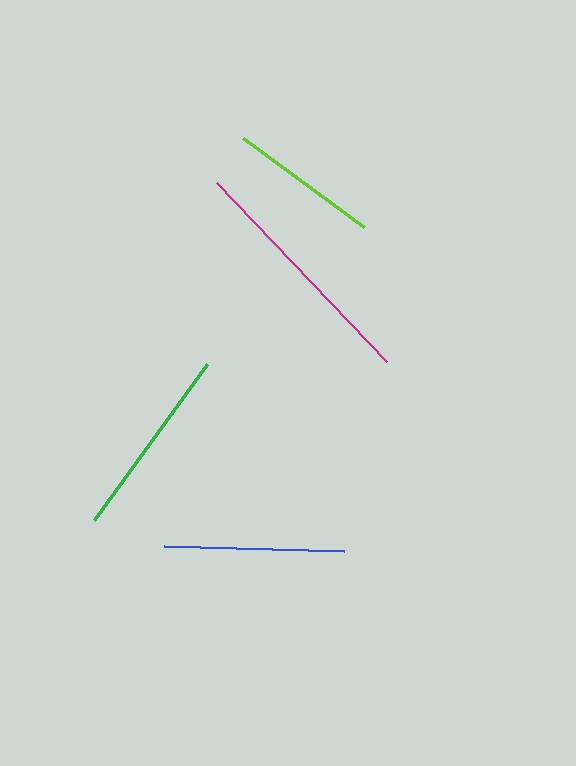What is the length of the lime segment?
The lime segment is approximately 150 pixels long.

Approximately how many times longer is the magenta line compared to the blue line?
The magenta line is approximately 1.4 times the length of the blue line.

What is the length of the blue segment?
The blue segment is approximately 179 pixels long.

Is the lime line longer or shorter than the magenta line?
The magenta line is longer than the lime line.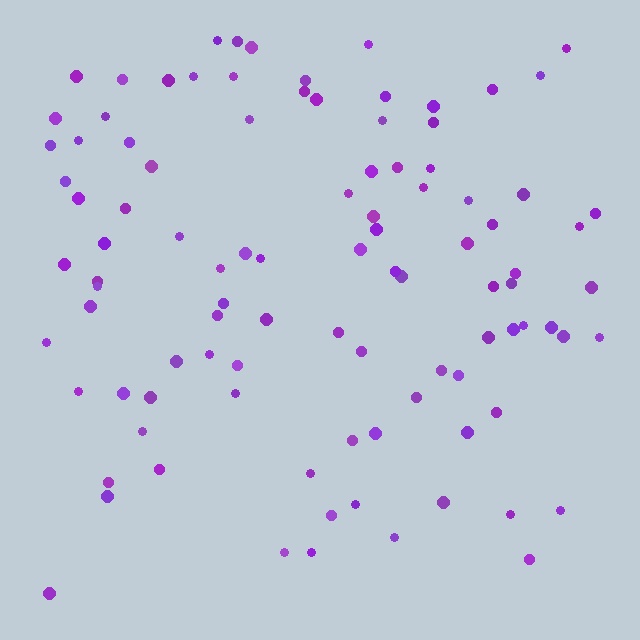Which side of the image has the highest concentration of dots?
The top.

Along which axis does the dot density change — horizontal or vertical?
Vertical.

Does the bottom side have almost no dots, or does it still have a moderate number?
Still a moderate number, just noticeably fewer than the top.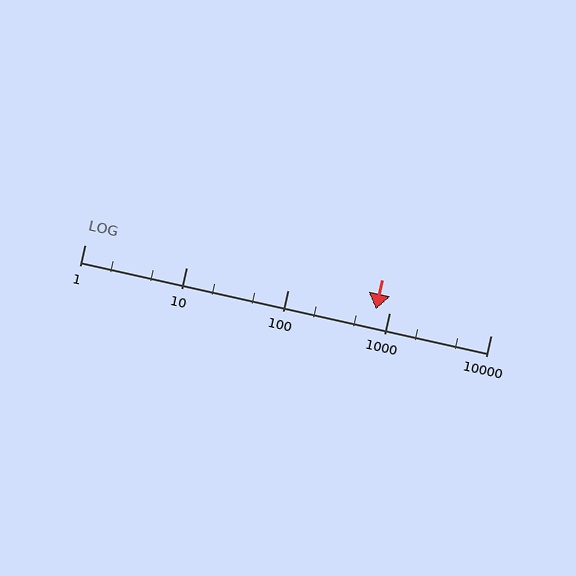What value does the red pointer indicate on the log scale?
The pointer indicates approximately 740.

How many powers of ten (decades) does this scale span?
The scale spans 4 decades, from 1 to 10000.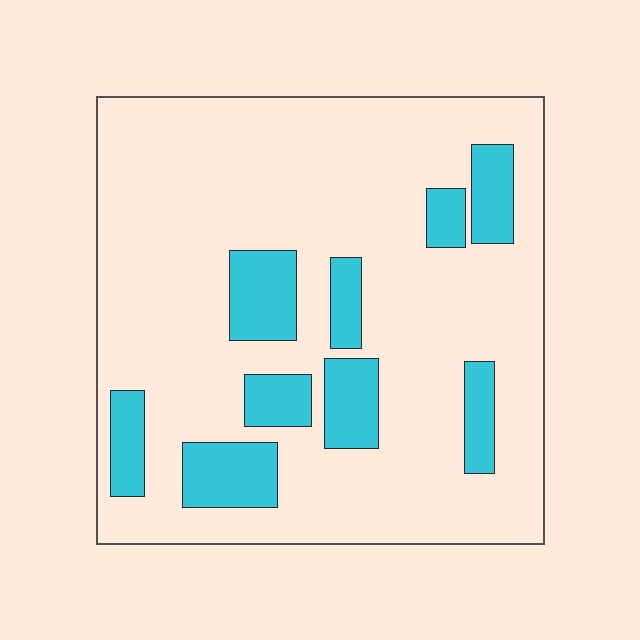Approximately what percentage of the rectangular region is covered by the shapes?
Approximately 20%.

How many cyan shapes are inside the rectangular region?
9.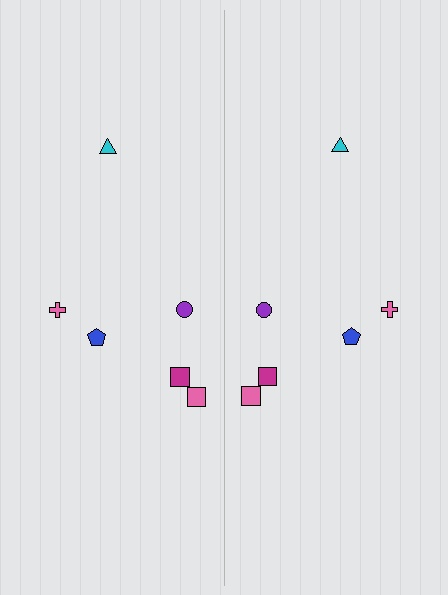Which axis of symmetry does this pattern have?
The pattern has a vertical axis of symmetry running through the center of the image.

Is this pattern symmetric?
Yes, this pattern has bilateral (reflection) symmetry.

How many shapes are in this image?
There are 12 shapes in this image.